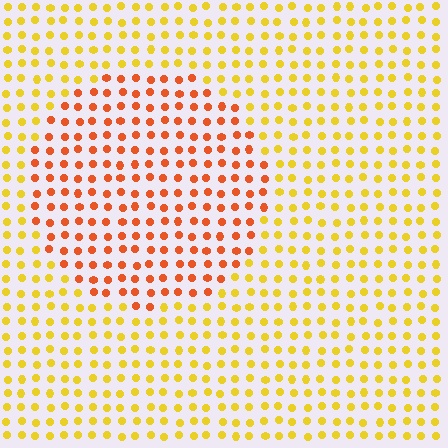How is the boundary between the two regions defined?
The boundary is defined purely by a slight shift in hue (about 38 degrees). Spacing, size, and orientation are identical on both sides.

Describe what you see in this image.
The image is filled with small yellow elements in a uniform arrangement. A circle-shaped region is visible where the elements are tinted to a slightly different hue, forming a subtle color boundary.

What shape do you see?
I see a circle.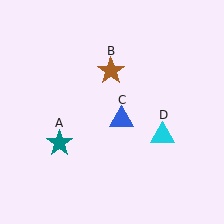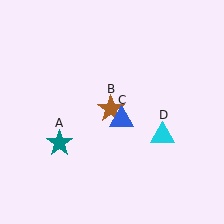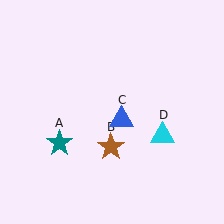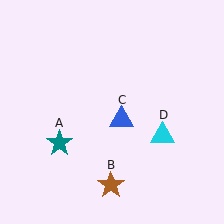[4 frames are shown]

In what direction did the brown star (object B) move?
The brown star (object B) moved down.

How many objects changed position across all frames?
1 object changed position: brown star (object B).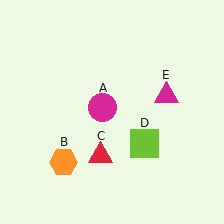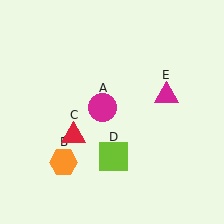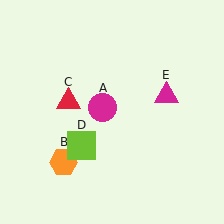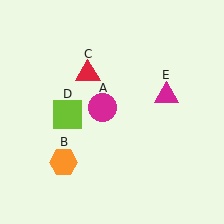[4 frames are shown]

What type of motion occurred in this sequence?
The red triangle (object C), lime square (object D) rotated clockwise around the center of the scene.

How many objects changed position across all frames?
2 objects changed position: red triangle (object C), lime square (object D).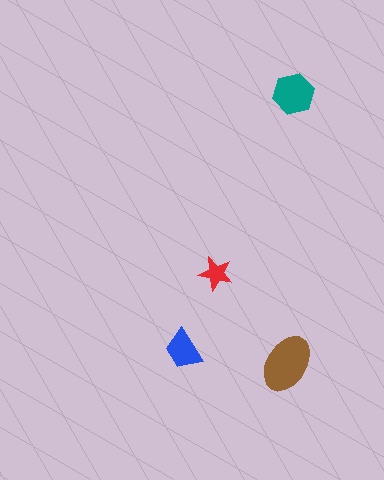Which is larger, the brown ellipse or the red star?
The brown ellipse.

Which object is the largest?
The brown ellipse.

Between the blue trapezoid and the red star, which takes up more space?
The blue trapezoid.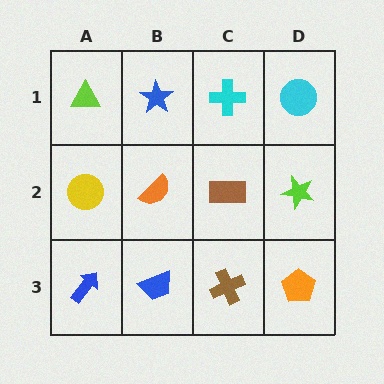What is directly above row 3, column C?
A brown rectangle.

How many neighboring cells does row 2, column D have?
3.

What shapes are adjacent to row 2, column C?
A cyan cross (row 1, column C), a brown cross (row 3, column C), an orange semicircle (row 2, column B), a lime star (row 2, column D).